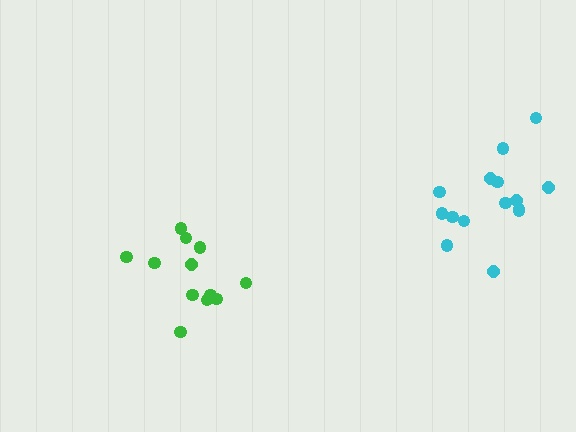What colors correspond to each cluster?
The clusters are colored: cyan, green.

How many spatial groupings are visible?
There are 2 spatial groupings.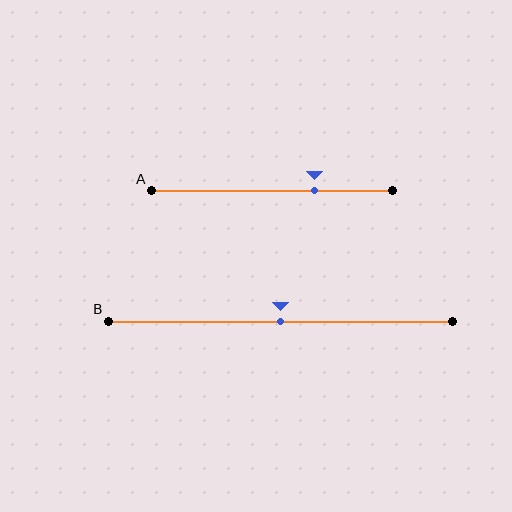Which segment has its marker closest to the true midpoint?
Segment B has its marker closest to the true midpoint.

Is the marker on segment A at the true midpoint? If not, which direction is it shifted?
No, the marker on segment A is shifted to the right by about 18% of the segment length.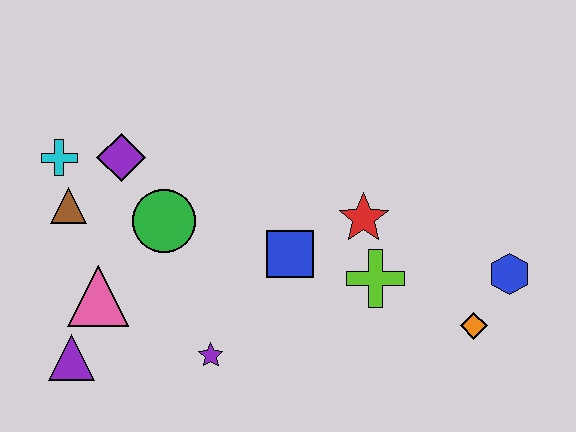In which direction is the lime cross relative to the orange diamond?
The lime cross is to the left of the orange diamond.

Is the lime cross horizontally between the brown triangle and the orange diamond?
Yes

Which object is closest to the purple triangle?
The pink triangle is closest to the purple triangle.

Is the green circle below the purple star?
No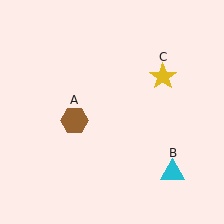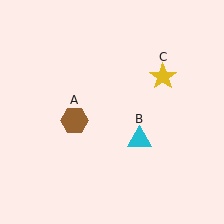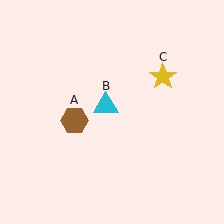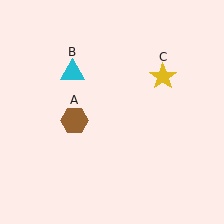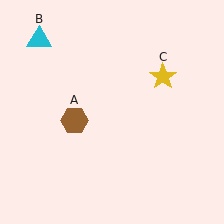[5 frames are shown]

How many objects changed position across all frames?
1 object changed position: cyan triangle (object B).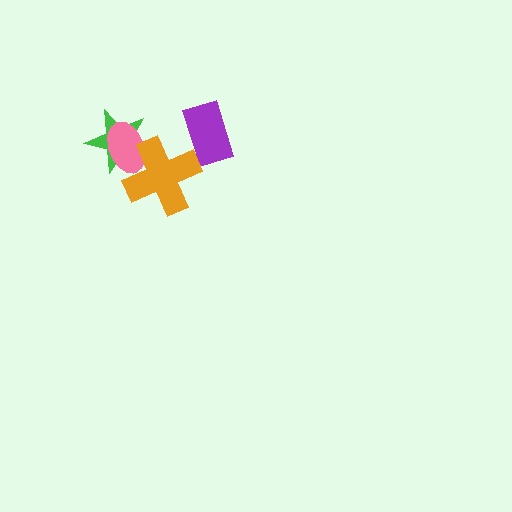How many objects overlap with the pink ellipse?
2 objects overlap with the pink ellipse.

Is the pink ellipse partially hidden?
Yes, it is partially covered by another shape.